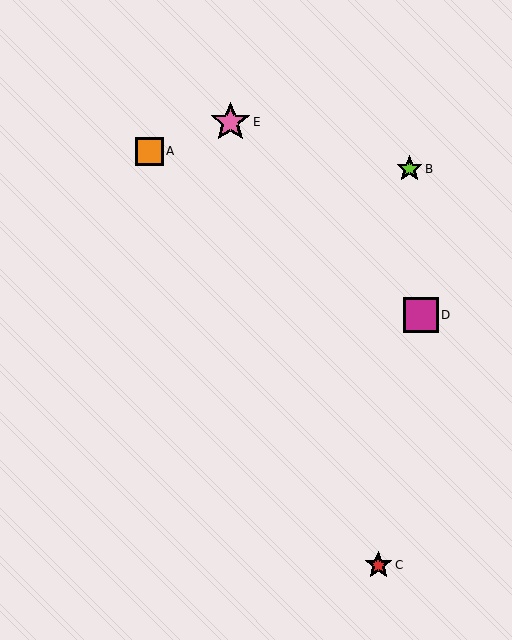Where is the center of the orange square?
The center of the orange square is at (149, 151).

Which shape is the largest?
The pink star (labeled E) is the largest.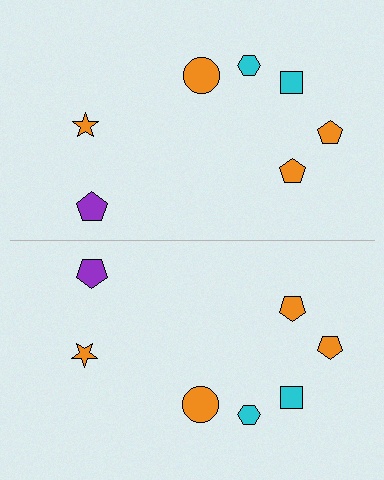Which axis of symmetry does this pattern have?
The pattern has a horizontal axis of symmetry running through the center of the image.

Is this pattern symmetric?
Yes, this pattern has bilateral (reflection) symmetry.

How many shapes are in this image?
There are 14 shapes in this image.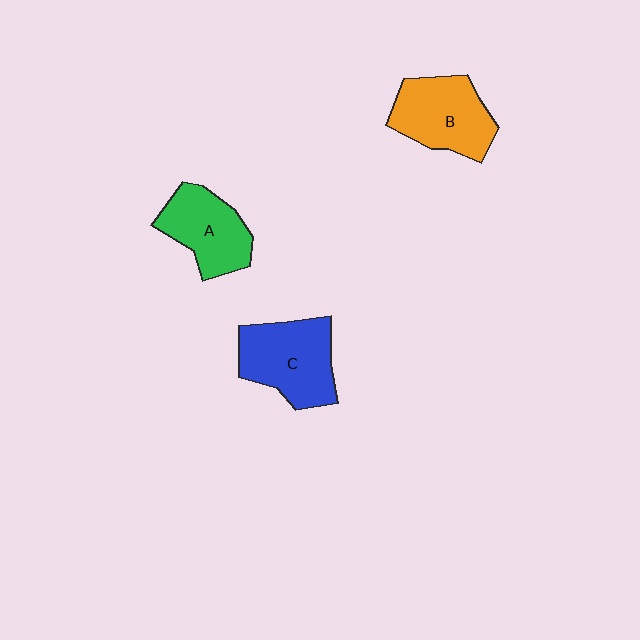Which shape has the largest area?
Shape C (blue).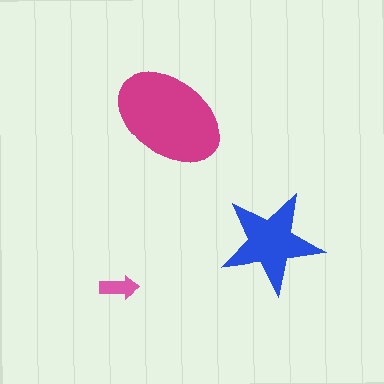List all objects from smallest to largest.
The pink arrow, the blue star, the magenta ellipse.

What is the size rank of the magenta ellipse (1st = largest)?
1st.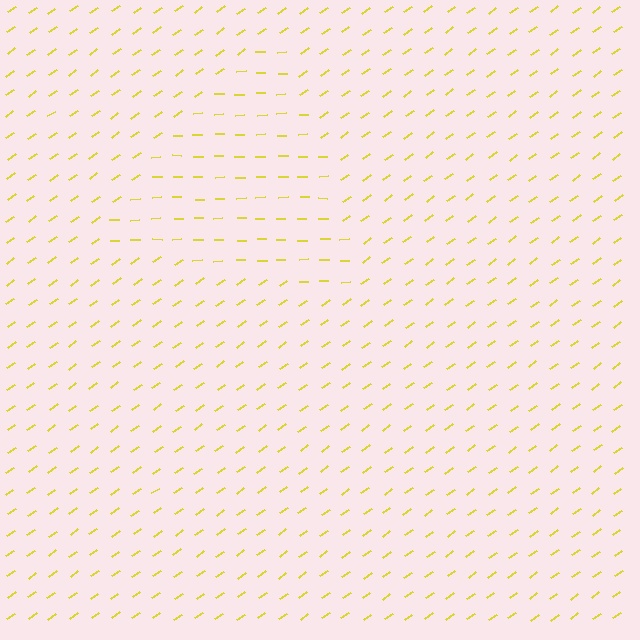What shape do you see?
I see a triangle.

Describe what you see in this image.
The image is filled with small yellow line segments. A triangle region in the image has lines oriented differently from the surrounding lines, creating a visible texture boundary.